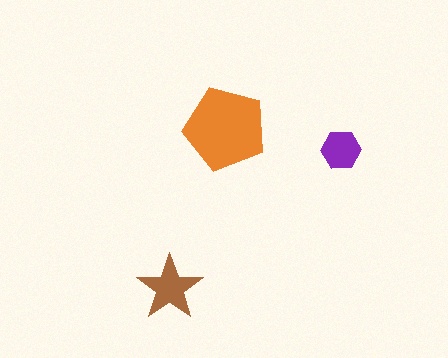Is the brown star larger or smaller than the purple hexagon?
Larger.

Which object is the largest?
The orange pentagon.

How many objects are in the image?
There are 3 objects in the image.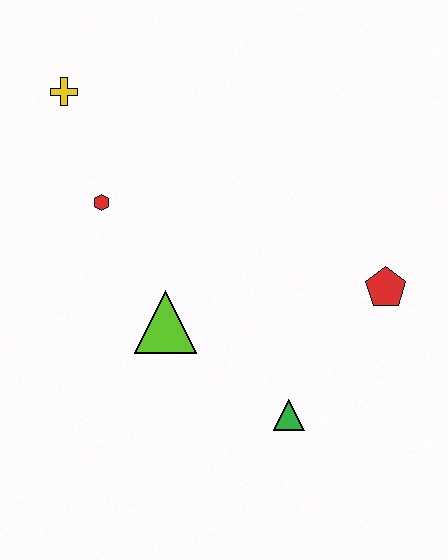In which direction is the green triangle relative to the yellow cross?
The green triangle is below the yellow cross.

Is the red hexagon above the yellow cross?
No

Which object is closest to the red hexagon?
The yellow cross is closest to the red hexagon.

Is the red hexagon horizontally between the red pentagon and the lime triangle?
No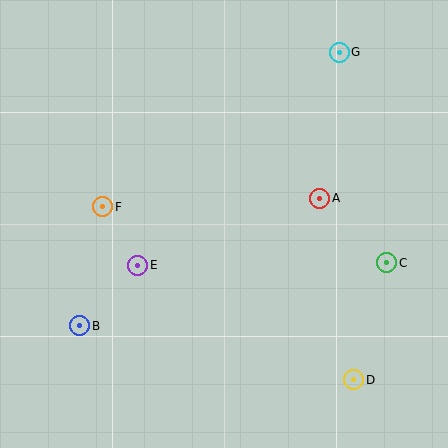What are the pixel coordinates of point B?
Point B is at (80, 326).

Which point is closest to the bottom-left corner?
Point B is closest to the bottom-left corner.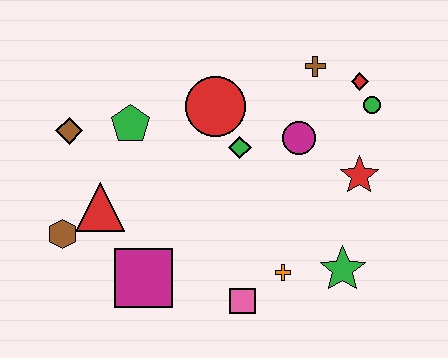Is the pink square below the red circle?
Yes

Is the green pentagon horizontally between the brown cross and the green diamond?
No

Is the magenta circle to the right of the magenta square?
Yes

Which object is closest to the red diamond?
The green circle is closest to the red diamond.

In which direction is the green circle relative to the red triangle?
The green circle is to the right of the red triangle.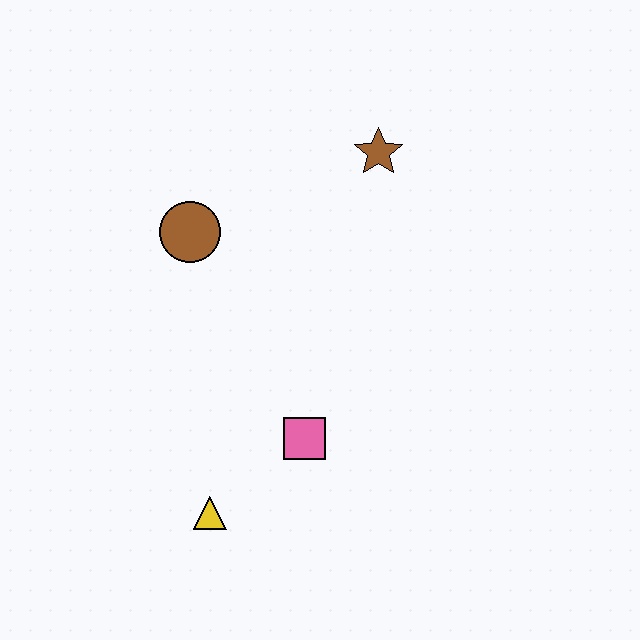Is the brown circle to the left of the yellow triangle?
Yes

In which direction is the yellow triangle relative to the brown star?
The yellow triangle is below the brown star.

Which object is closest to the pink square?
The yellow triangle is closest to the pink square.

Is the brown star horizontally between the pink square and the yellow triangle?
No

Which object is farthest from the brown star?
The yellow triangle is farthest from the brown star.